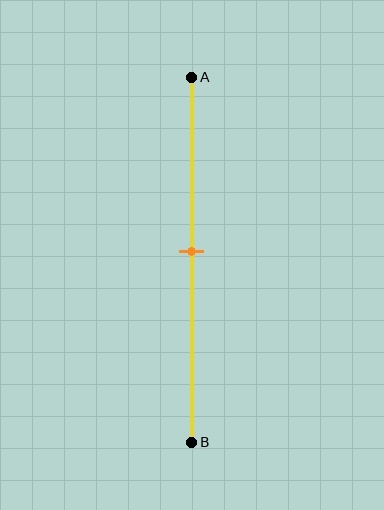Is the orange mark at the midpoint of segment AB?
Yes, the mark is approximately at the midpoint.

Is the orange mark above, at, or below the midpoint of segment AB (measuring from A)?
The orange mark is approximately at the midpoint of segment AB.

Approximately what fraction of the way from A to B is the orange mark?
The orange mark is approximately 50% of the way from A to B.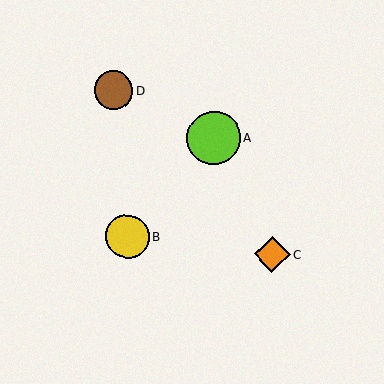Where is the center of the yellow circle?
The center of the yellow circle is at (127, 237).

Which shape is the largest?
The lime circle (labeled A) is the largest.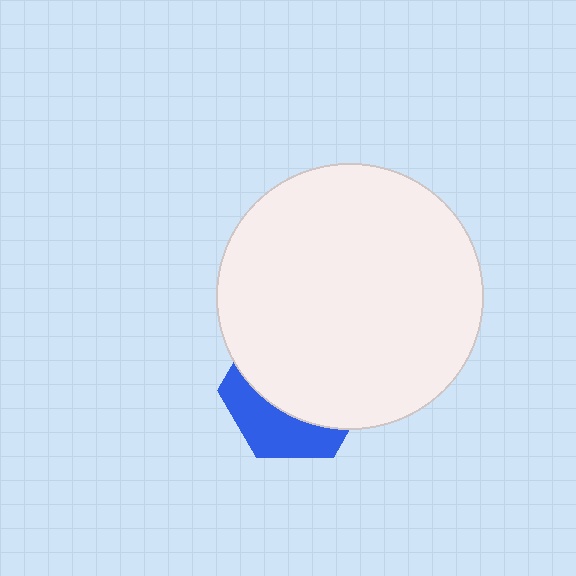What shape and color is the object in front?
The object in front is a white circle.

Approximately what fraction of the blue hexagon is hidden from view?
Roughly 66% of the blue hexagon is hidden behind the white circle.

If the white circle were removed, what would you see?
You would see the complete blue hexagon.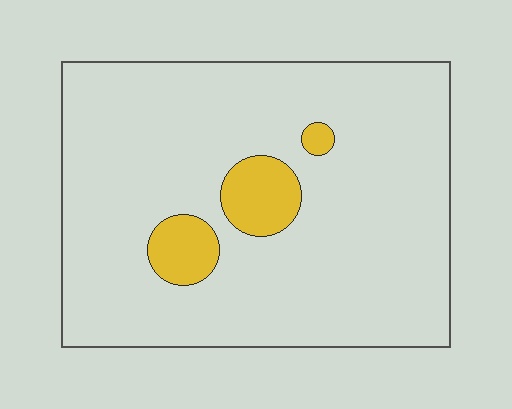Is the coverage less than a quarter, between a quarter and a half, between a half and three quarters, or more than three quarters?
Less than a quarter.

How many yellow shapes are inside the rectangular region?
3.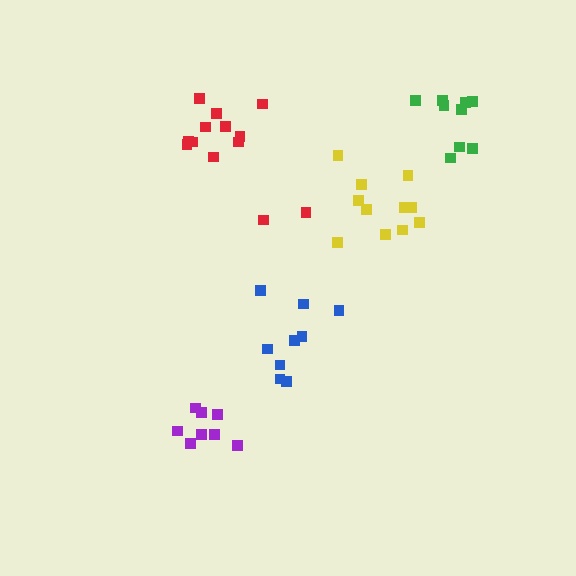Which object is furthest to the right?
The green cluster is rightmost.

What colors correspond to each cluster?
The clusters are colored: red, blue, purple, yellow, green.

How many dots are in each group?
Group 1: 13 dots, Group 2: 9 dots, Group 3: 8 dots, Group 4: 11 dots, Group 5: 9 dots (50 total).